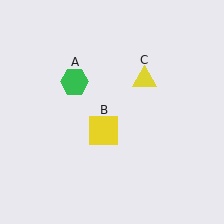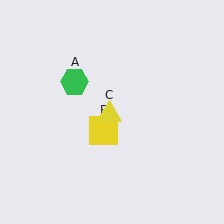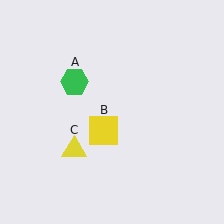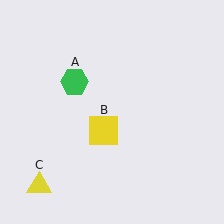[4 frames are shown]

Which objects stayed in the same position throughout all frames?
Green hexagon (object A) and yellow square (object B) remained stationary.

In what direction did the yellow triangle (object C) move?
The yellow triangle (object C) moved down and to the left.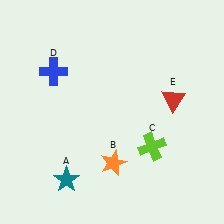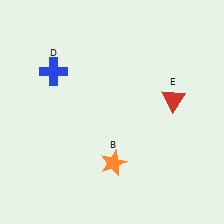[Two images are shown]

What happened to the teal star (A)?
The teal star (A) was removed in Image 2. It was in the bottom-left area of Image 1.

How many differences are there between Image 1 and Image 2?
There are 2 differences between the two images.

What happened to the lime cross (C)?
The lime cross (C) was removed in Image 2. It was in the bottom-right area of Image 1.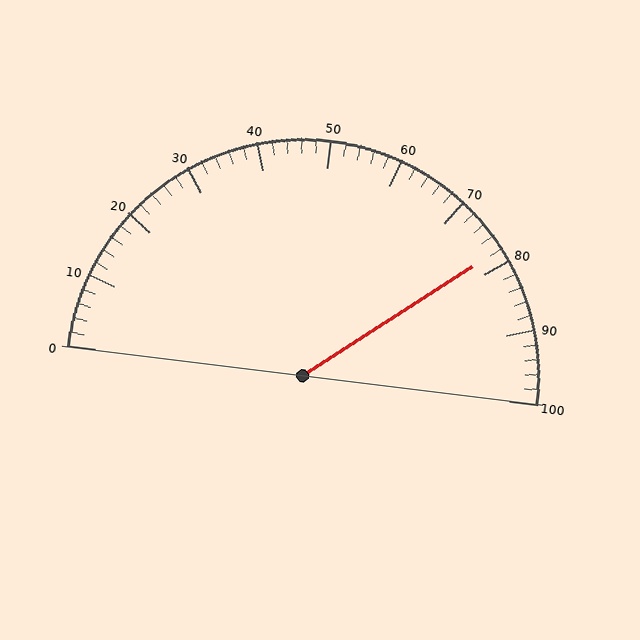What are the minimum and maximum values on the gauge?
The gauge ranges from 0 to 100.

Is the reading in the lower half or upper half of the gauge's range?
The reading is in the upper half of the range (0 to 100).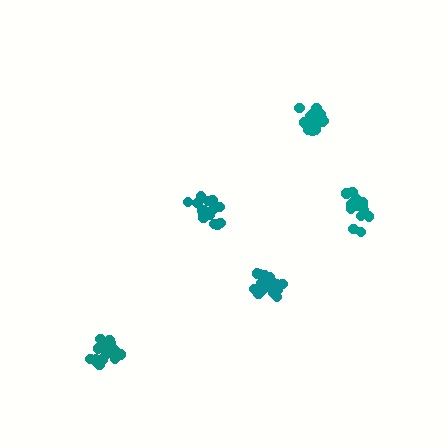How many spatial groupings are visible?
There are 5 spatial groupings.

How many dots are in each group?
Group 1: 21 dots, Group 2: 17 dots, Group 3: 19 dots, Group 4: 16 dots, Group 5: 15 dots (88 total).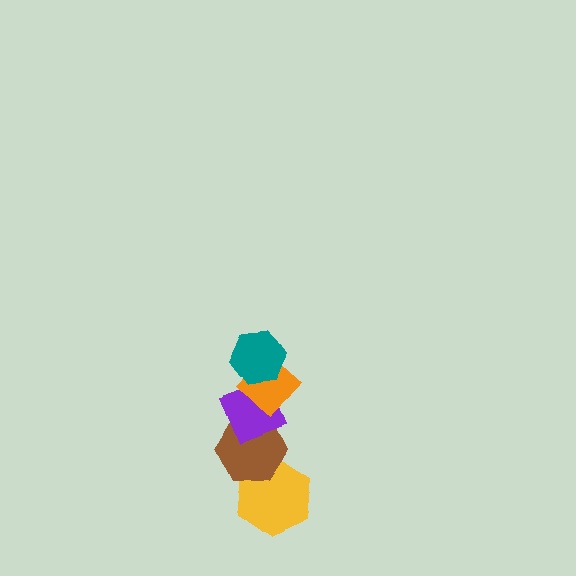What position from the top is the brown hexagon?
The brown hexagon is 4th from the top.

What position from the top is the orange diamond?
The orange diamond is 2nd from the top.